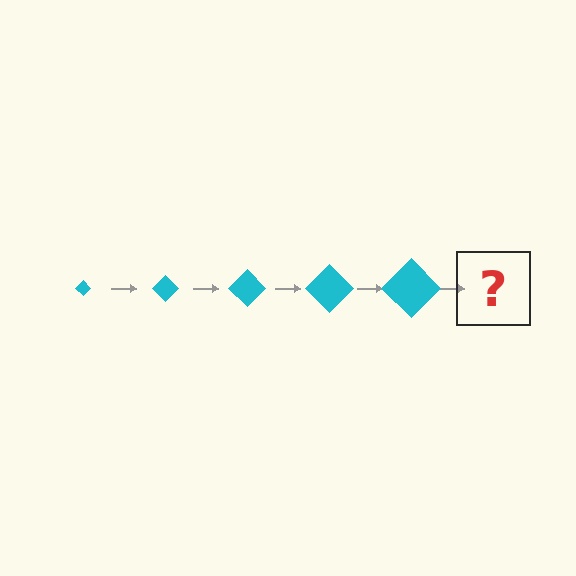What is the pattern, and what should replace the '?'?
The pattern is that the diamond gets progressively larger each step. The '?' should be a cyan diamond, larger than the previous one.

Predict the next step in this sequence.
The next step is a cyan diamond, larger than the previous one.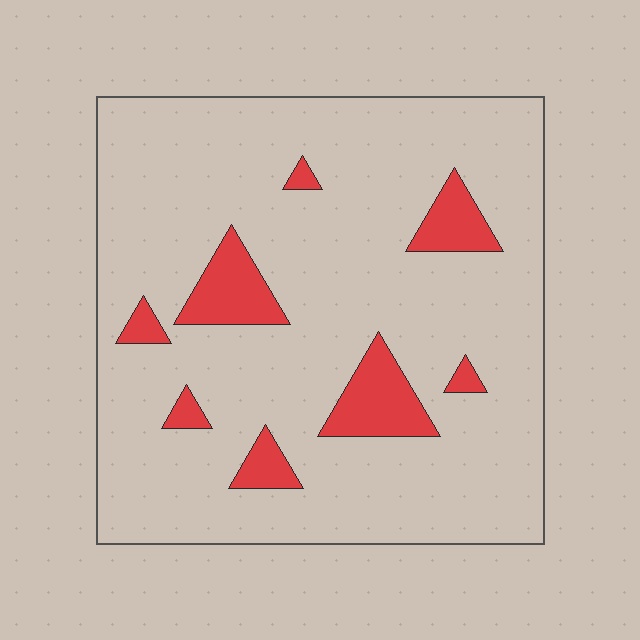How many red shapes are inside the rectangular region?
8.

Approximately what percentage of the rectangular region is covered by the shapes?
Approximately 10%.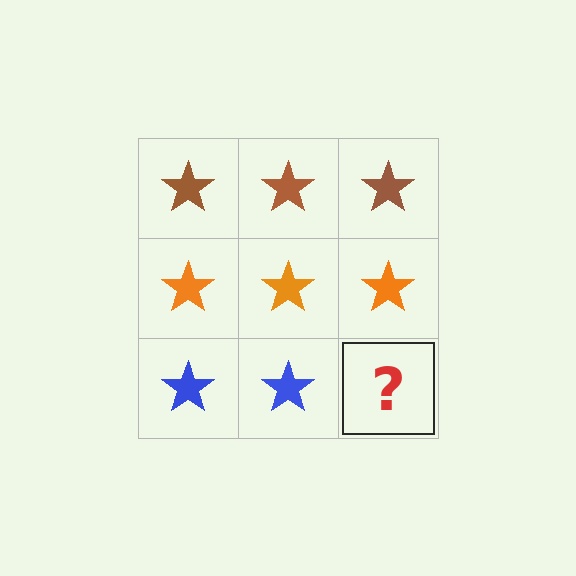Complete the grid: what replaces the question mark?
The question mark should be replaced with a blue star.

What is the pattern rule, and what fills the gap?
The rule is that each row has a consistent color. The gap should be filled with a blue star.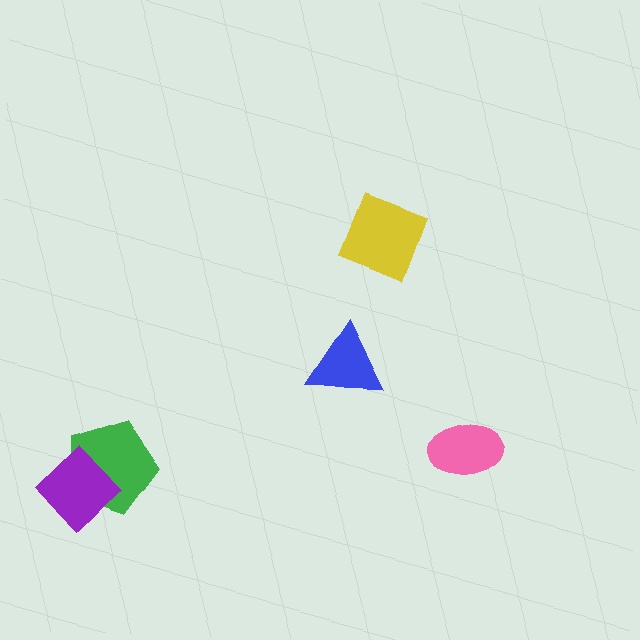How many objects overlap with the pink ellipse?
0 objects overlap with the pink ellipse.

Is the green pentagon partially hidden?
Yes, it is partially covered by another shape.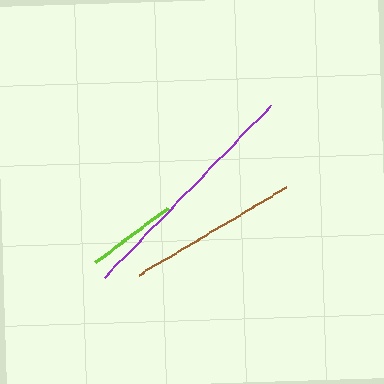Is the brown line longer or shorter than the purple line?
The purple line is longer than the brown line.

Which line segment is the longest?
The purple line is the longest at approximately 240 pixels.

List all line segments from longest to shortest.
From longest to shortest: purple, brown, lime.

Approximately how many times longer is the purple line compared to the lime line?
The purple line is approximately 2.6 times the length of the lime line.